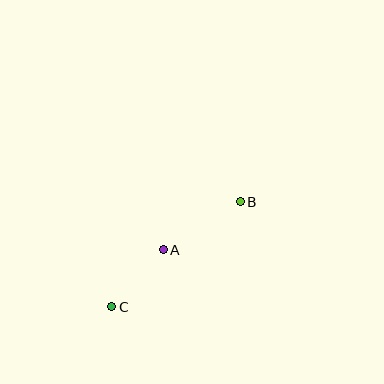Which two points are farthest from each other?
Points B and C are farthest from each other.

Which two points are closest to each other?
Points A and C are closest to each other.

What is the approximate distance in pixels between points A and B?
The distance between A and B is approximately 91 pixels.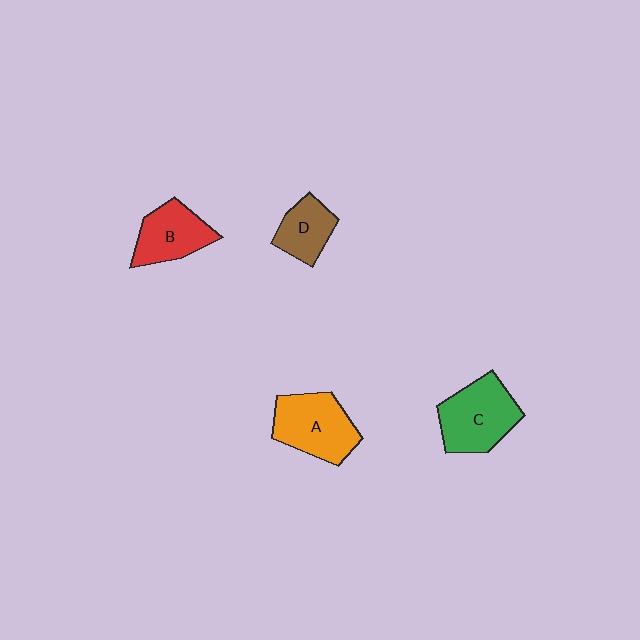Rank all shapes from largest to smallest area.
From largest to smallest: C (green), A (orange), B (red), D (brown).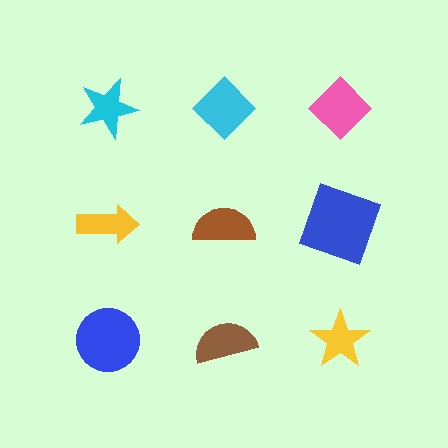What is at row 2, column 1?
A yellow arrow.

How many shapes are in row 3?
3 shapes.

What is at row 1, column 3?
A pink diamond.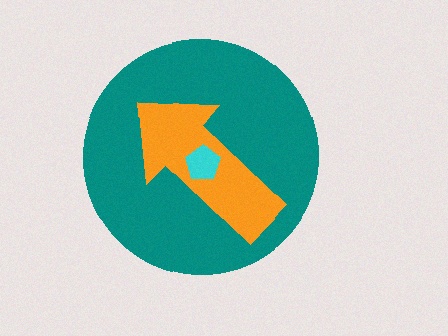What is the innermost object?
The cyan pentagon.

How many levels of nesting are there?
3.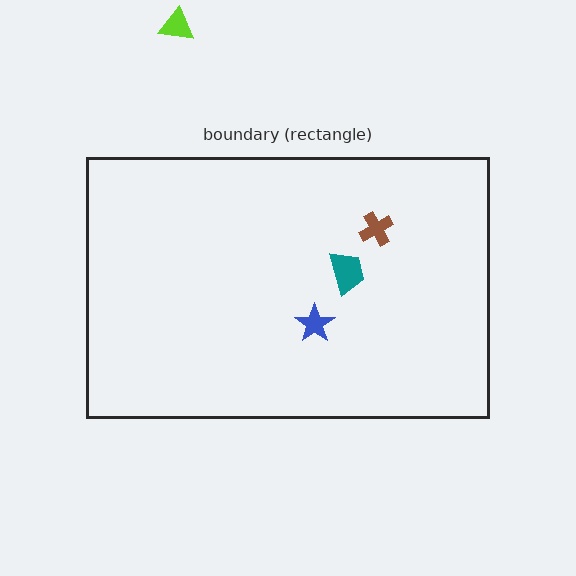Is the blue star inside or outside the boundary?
Inside.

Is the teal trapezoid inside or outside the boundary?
Inside.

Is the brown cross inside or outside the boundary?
Inside.